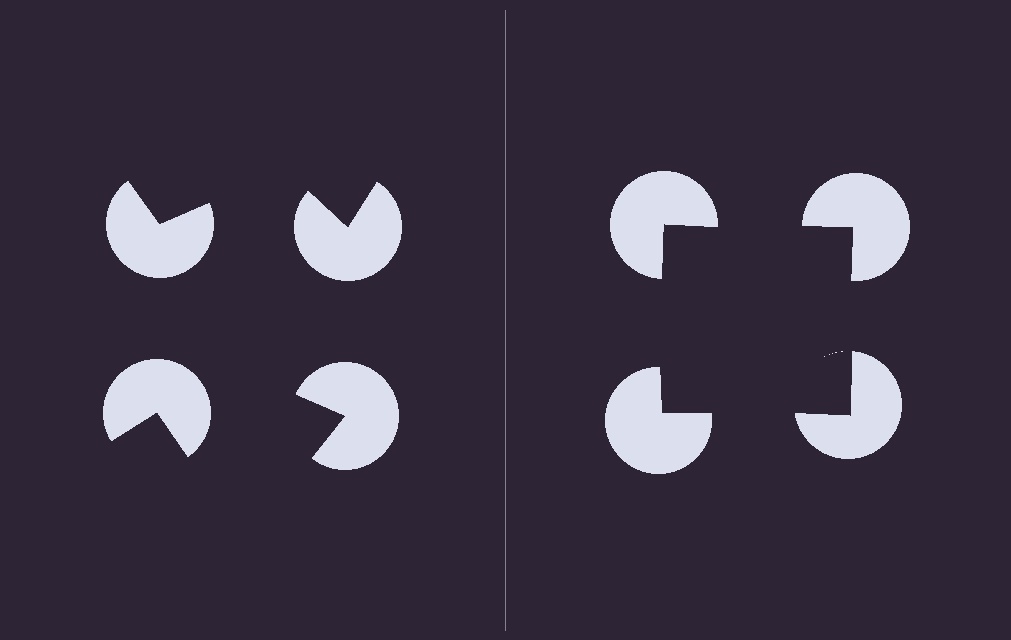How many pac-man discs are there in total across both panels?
8 — 4 on each side.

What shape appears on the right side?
An illusory square.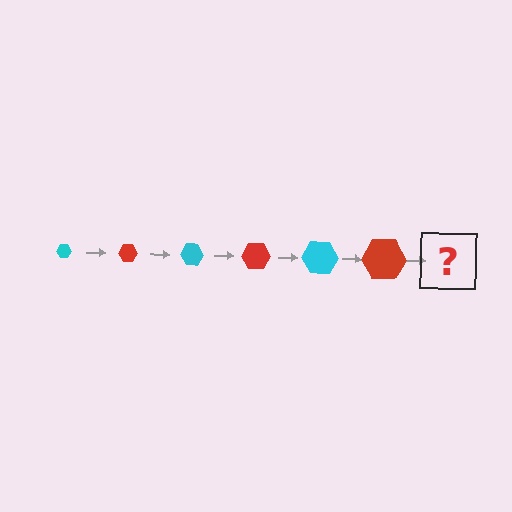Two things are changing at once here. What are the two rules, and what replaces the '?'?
The two rules are that the hexagon grows larger each step and the color cycles through cyan and red. The '?' should be a cyan hexagon, larger than the previous one.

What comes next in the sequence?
The next element should be a cyan hexagon, larger than the previous one.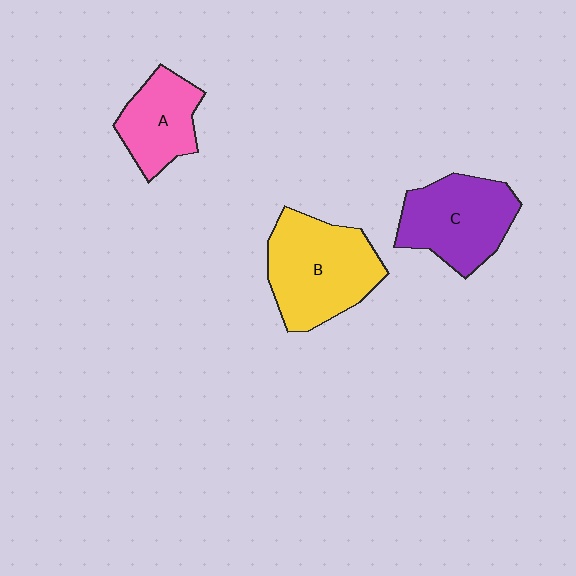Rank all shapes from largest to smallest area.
From largest to smallest: B (yellow), C (purple), A (pink).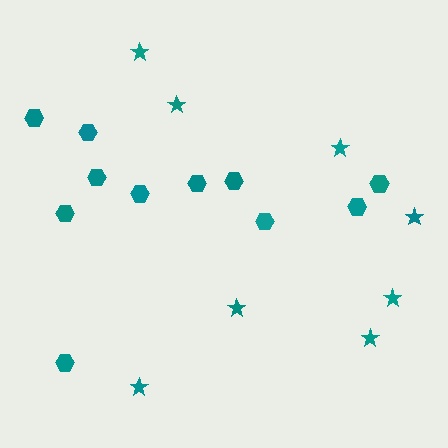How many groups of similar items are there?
There are 2 groups: one group of hexagons (11) and one group of stars (8).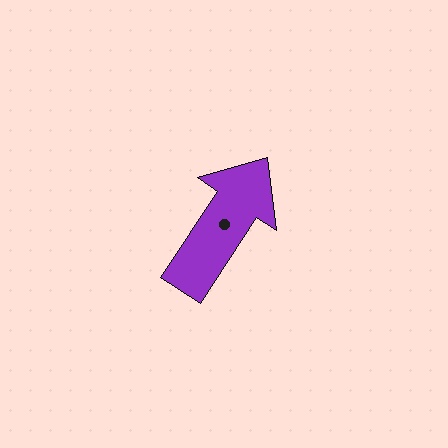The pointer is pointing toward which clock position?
Roughly 1 o'clock.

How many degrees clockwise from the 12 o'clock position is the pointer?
Approximately 33 degrees.